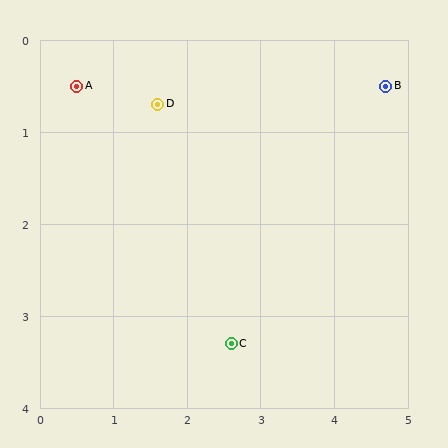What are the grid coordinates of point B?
Point B is at approximately (4.7, 0.5).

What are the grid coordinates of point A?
Point A is at approximately (0.5, 0.5).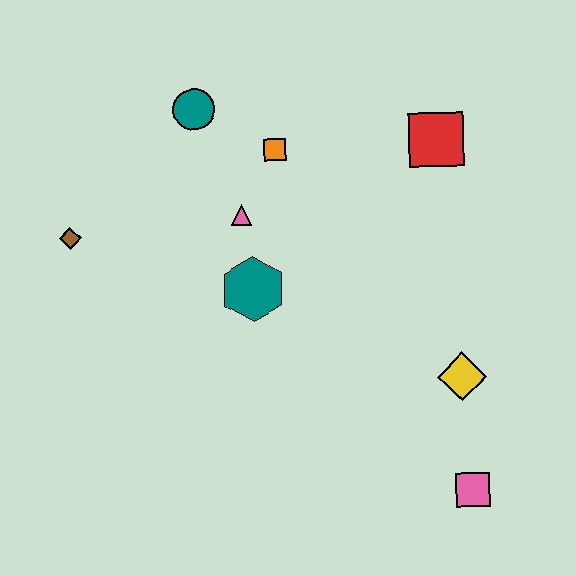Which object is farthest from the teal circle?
The pink square is farthest from the teal circle.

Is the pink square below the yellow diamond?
Yes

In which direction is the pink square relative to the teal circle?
The pink square is below the teal circle.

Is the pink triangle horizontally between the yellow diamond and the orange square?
No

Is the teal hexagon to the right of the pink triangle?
Yes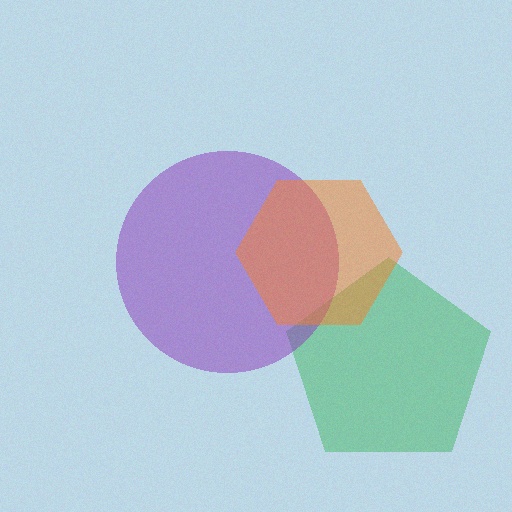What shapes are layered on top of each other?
The layered shapes are: a green pentagon, a purple circle, an orange hexagon.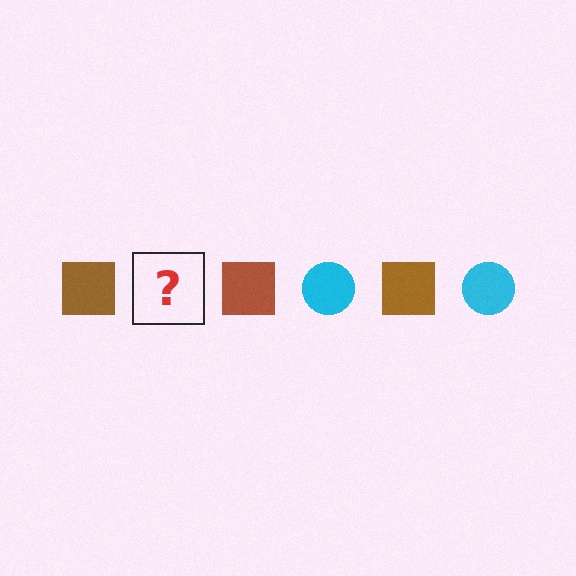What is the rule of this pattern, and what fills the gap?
The rule is that the pattern alternates between brown square and cyan circle. The gap should be filled with a cyan circle.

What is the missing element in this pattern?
The missing element is a cyan circle.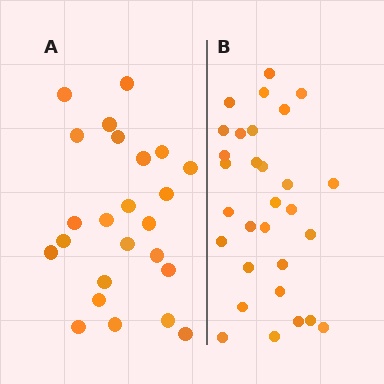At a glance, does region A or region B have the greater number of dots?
Region B (the right region) has more dots.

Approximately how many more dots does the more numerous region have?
Region B has about 6 more dots than region A.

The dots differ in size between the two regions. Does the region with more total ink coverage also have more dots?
No. Region A has more total ink coverage because its dots are larger, but region B actually contains more individual dots. Total area can be misleading — the number of items is what matters here.